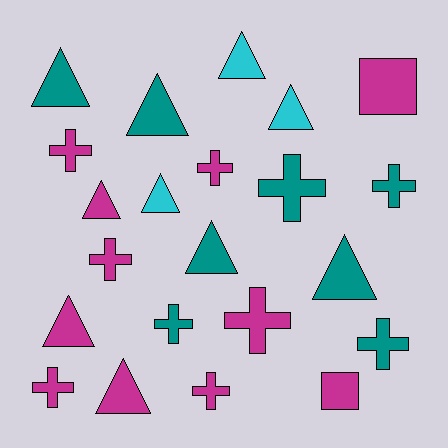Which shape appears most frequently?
Triangle, with 10 objects.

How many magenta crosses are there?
There are 6 magenta crosses.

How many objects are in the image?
There are 22 objects.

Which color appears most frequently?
Magenta, with 11 objects.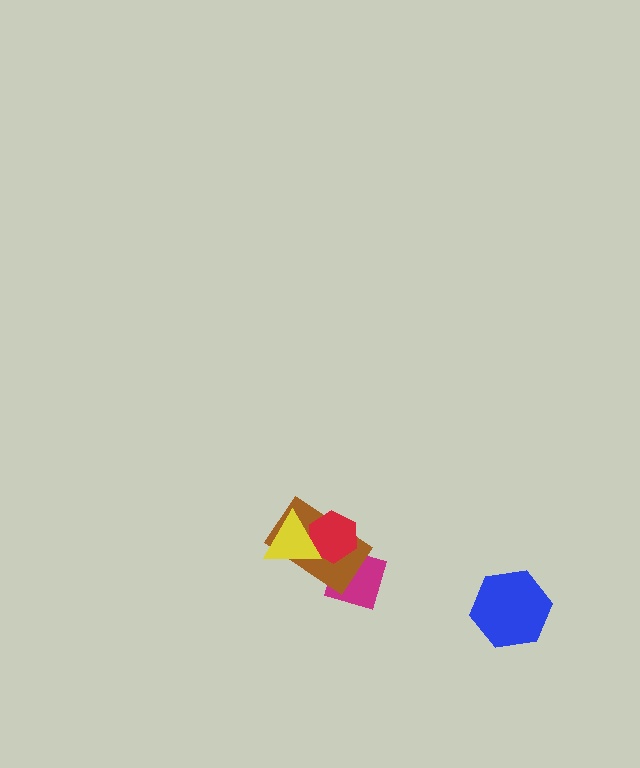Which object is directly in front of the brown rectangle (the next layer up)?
The red hexagon is directly in front of the brown rectangle.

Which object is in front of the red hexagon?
The yellow triangle is in front of the red hexagon.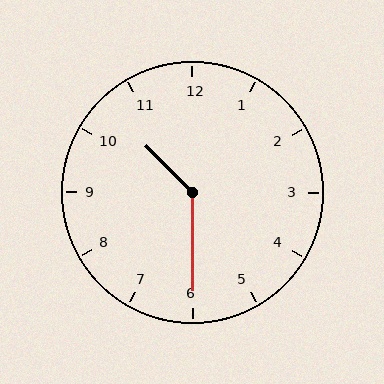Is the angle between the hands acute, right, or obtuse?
It is obtuse.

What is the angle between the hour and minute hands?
Approximately 135 degrees.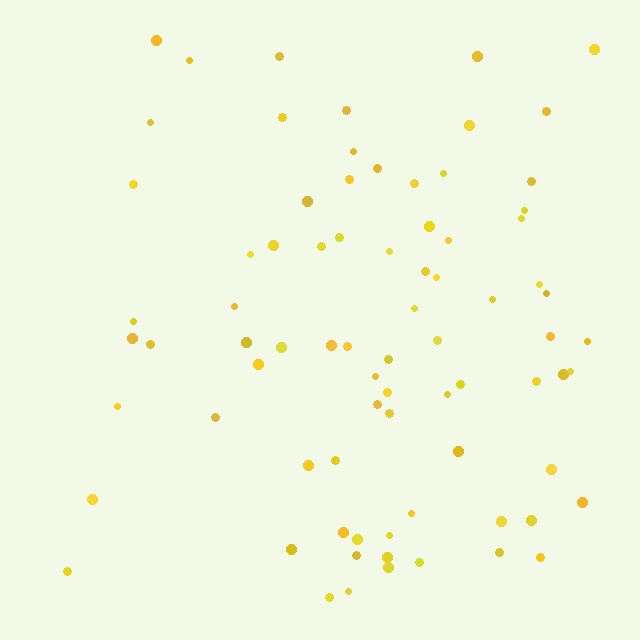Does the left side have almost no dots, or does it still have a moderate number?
Still a moderate number, just noticeably fewer than the right.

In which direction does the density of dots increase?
From left to right, with the right side densest.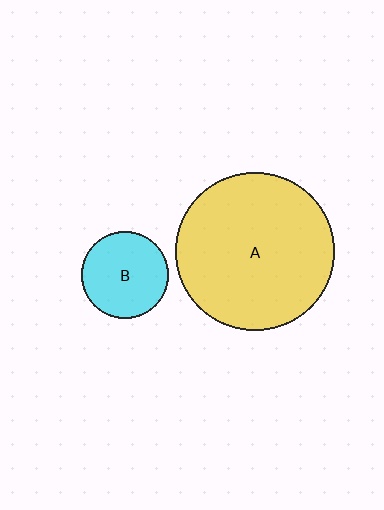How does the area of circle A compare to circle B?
Approximately 3.3 times.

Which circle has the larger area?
Circle A (yellow).